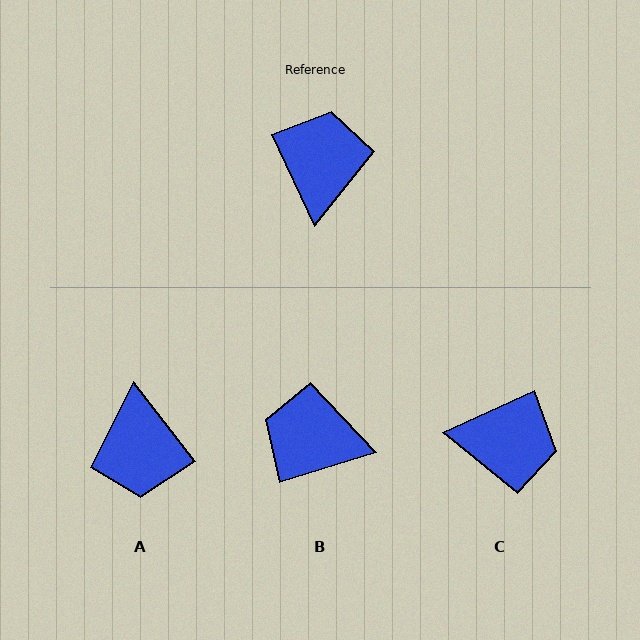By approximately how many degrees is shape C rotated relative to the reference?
Approximately 91 degrees clockwise.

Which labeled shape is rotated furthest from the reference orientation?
A, about 168 degrees away.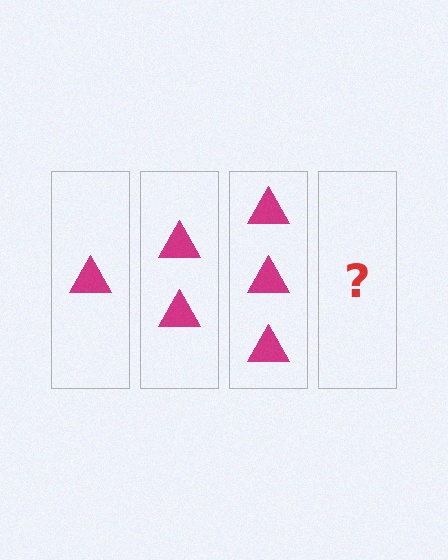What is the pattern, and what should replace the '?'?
The pattern is that each step adds one more triangle. The '?' should be 4 triangles.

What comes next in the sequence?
The next element should be 4 triangles.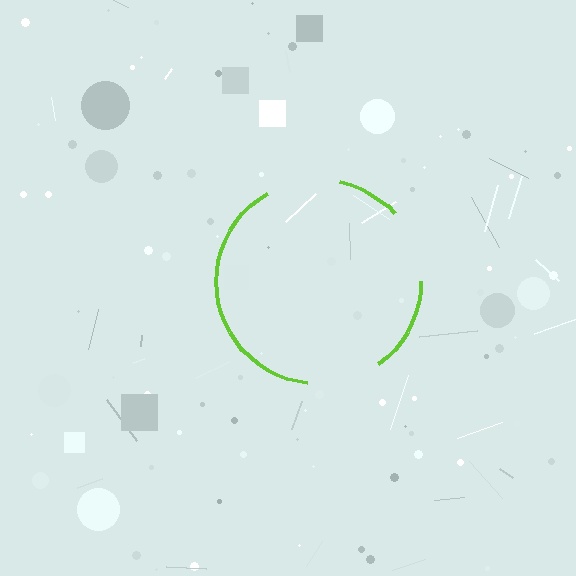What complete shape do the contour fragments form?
The contour fragments form a circle.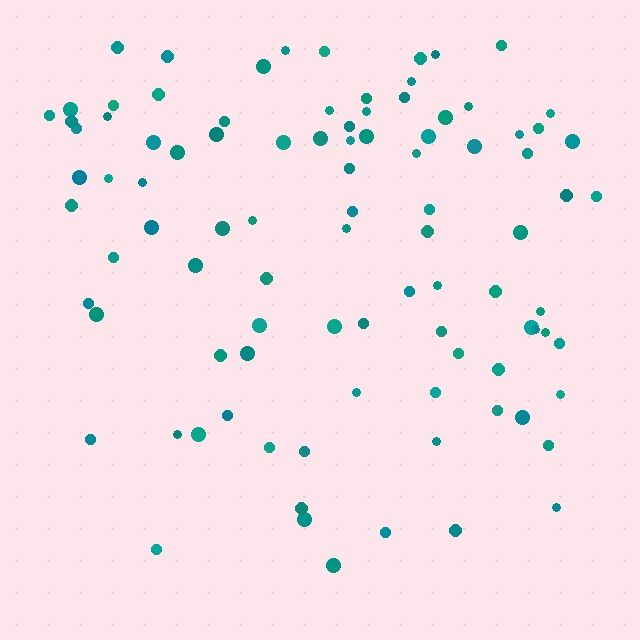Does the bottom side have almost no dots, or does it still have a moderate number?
Still a moderate number, just noticeably fewer than the top.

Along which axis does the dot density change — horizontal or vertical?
Vertical.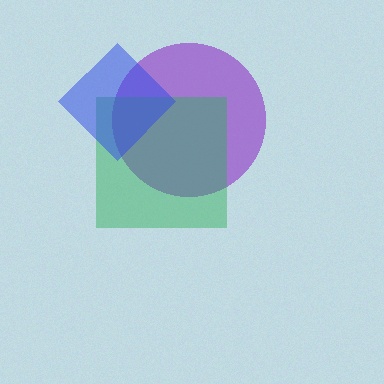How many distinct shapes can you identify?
There are 3 distinct shapes: a purple circle, a green square, a blue diamond.